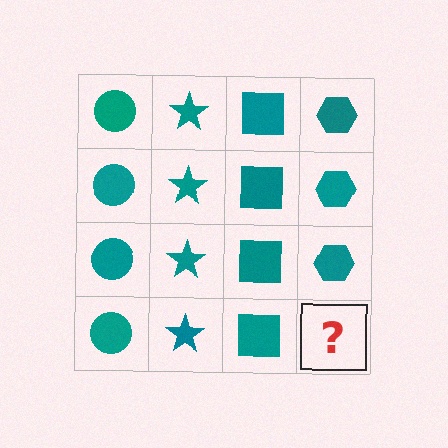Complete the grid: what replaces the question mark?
The question mark should be replaced with a teal hexagon.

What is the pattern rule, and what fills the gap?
The rule is that each column has a consistent shape. The gap should be filled with a teal hexagon.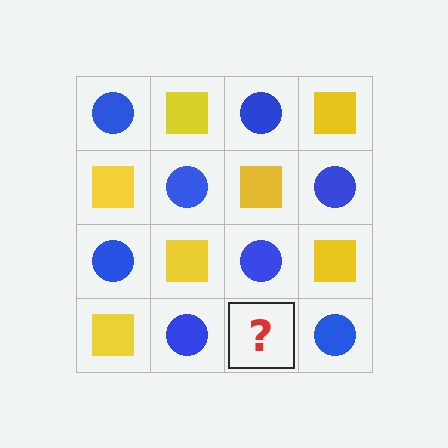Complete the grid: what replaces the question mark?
The question mark should be replaced with a yellow square.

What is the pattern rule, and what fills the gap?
The rule is that it alternates blue circle and yellow square in a checkerboard pattern. The gap should be filled with a yellow square.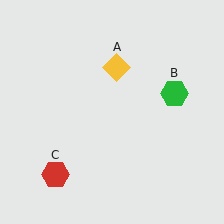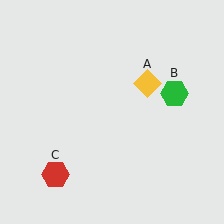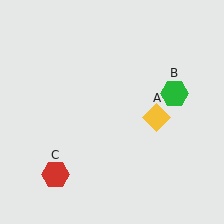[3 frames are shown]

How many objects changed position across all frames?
1 object changed position: yellow diamond (object A).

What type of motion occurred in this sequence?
The yellow diamond (object A) rotated clockwise around the center of the scene.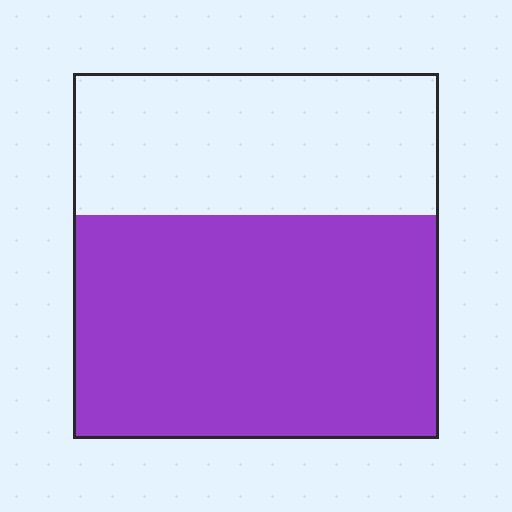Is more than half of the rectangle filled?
Yes.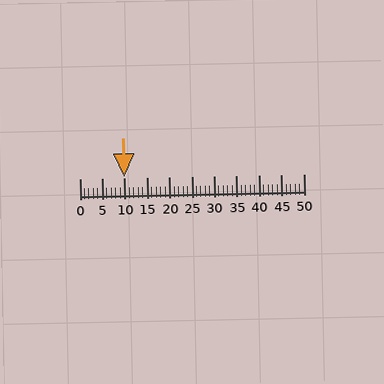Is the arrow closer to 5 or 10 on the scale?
The arrow is closer to 10.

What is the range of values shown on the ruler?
The ruler shows values from 0 to 50.